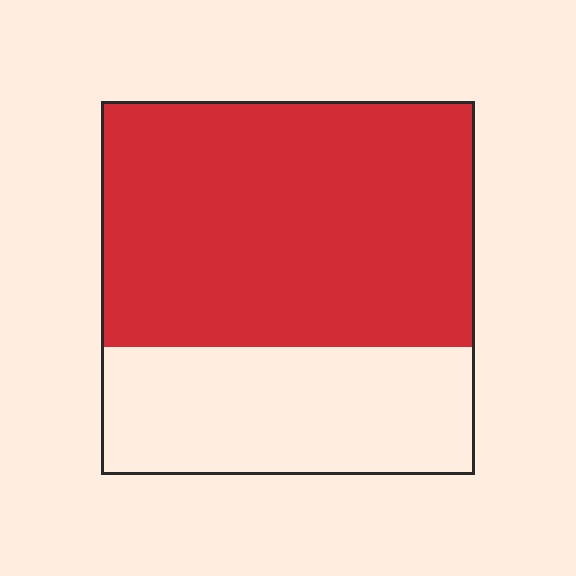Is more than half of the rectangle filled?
Yes.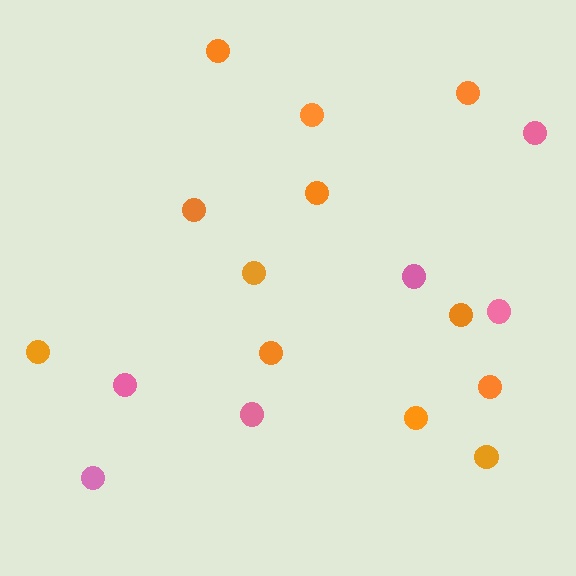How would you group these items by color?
There are 2 groups: one group of orange circles (12) and one group of pink circles (6).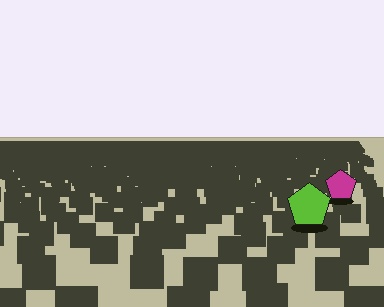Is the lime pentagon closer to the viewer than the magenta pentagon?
Yes. The lime pentagon is closer — you can tell from the texture gradient: the ground texture is coarser near it.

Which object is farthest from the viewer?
The magenta pentagon is farthest from the viewer. It appears smaller and the ground texture around it is denser.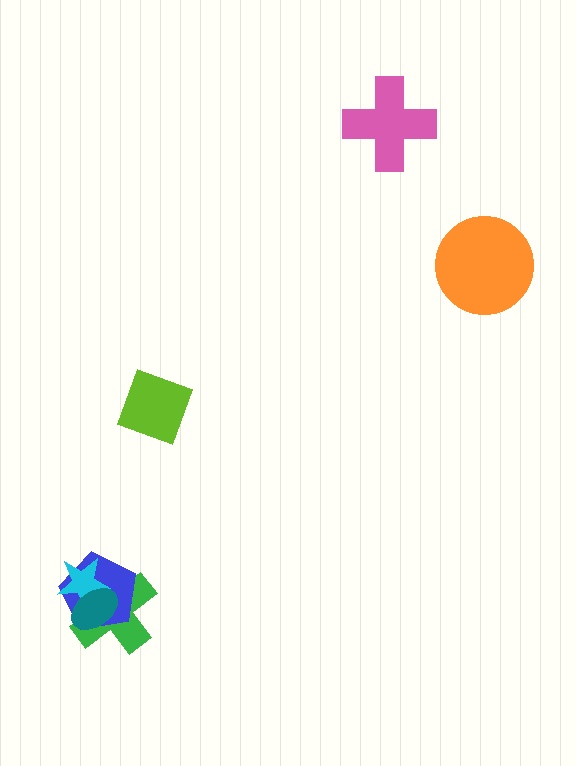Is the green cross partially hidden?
Yes, it is partially covered by another shape.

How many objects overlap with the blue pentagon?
3 objects overlap with the blue pentagon.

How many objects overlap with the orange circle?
0 objects overlap with the orange circle.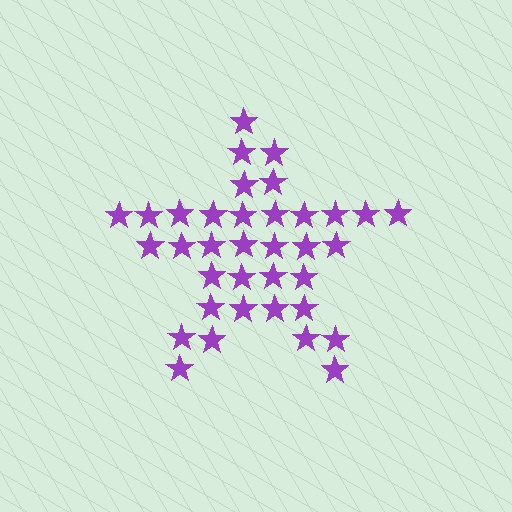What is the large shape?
The large shape is a star.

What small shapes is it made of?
It is made of small stars.